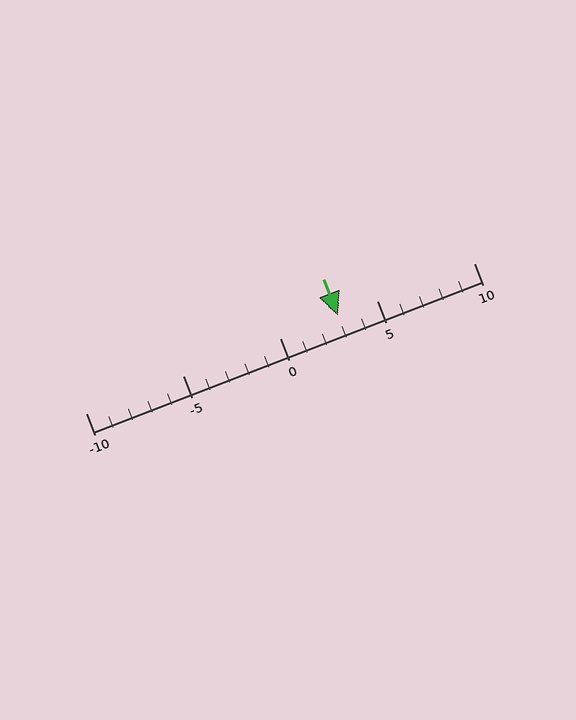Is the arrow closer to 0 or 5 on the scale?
The arrow is closer to 5.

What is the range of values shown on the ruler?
The ruler shows values from -10 to 10.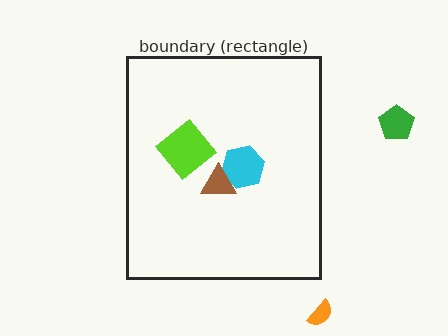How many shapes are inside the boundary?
3 inside, 2 outside.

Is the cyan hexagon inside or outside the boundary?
Inside.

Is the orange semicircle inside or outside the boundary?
Outside.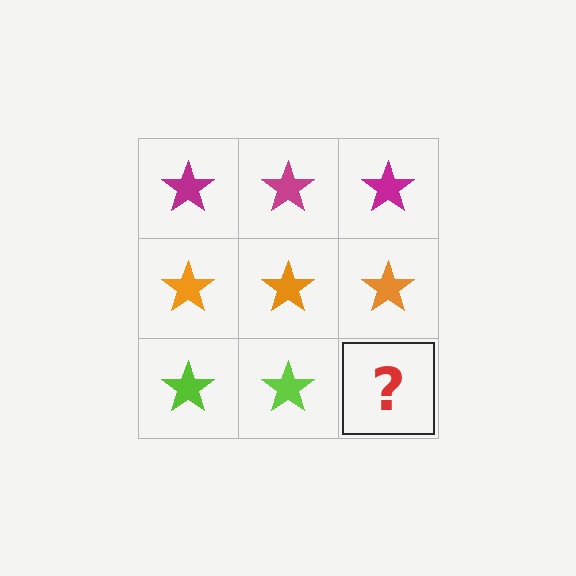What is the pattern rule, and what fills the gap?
The rule is that each row has a consistent color. The gap should be filled with a lime star.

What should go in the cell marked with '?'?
The missing cell should contain a lime star.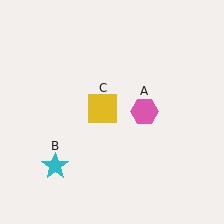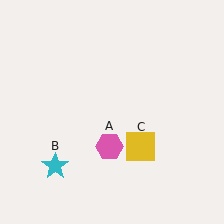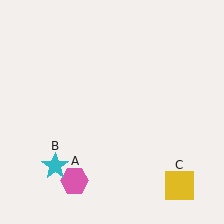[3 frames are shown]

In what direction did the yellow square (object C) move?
The yellow square (object C) moved down and to the right.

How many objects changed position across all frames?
2 objects changed position: pink hexagon (object A), yellow square (object C).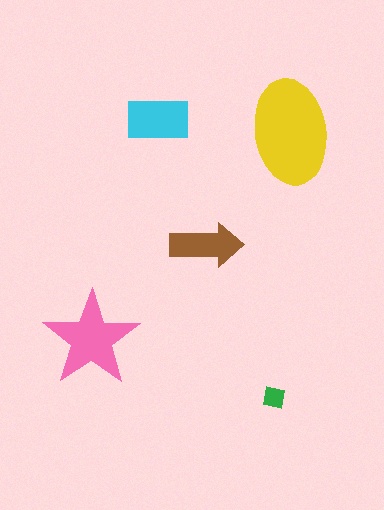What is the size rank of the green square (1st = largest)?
5th.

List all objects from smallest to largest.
The green square, the brown arrow, the cyan rectangle, the pink star, the yellow ellipse.